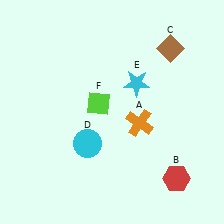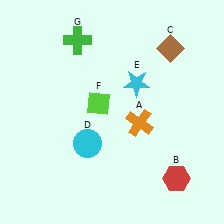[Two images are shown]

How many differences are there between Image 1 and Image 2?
There is 1 difference between the two images.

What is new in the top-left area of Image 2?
A green cross (G) was added in the top-left area of Image 2.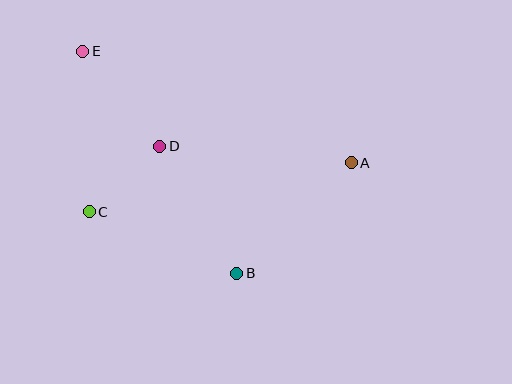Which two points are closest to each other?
Points C and D are closest to each other.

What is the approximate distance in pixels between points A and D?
The distance between A and D is approximately 192 pixels.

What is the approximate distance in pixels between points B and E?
The distance between B and E is approximately 270 pixels.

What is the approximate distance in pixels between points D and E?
The distance between D and E is approximately 122 pixels.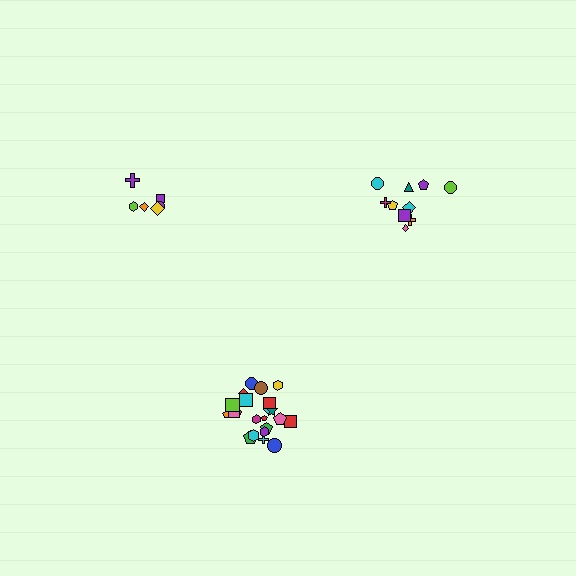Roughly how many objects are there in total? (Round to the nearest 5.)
Roughly 40 objects in total.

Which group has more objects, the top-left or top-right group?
The top-right group.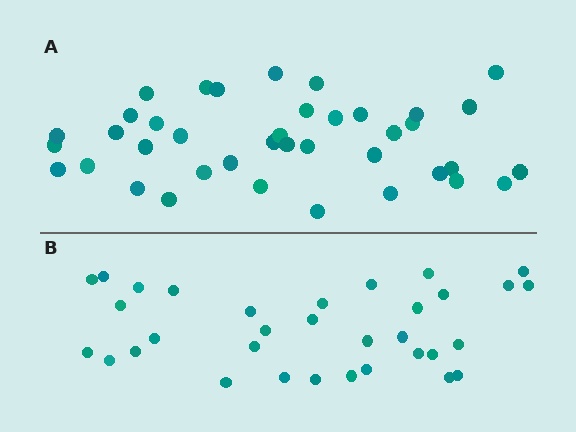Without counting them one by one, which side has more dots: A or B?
Region A (the top region) has more dots.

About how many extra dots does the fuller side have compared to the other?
Region A has about 6 more dots than region B.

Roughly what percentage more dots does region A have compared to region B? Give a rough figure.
About 20% more.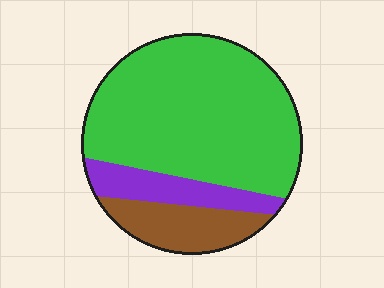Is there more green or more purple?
Green.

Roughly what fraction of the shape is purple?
Purple covers roughly 15% of the shape.